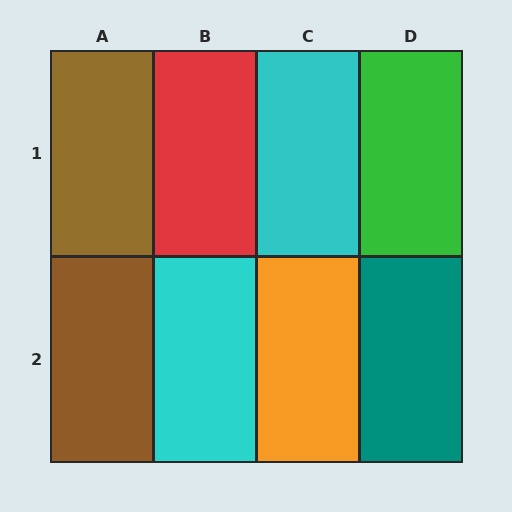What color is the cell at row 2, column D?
Teal.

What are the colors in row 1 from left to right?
Brown, red, cyan, green.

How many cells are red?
1 cell is red.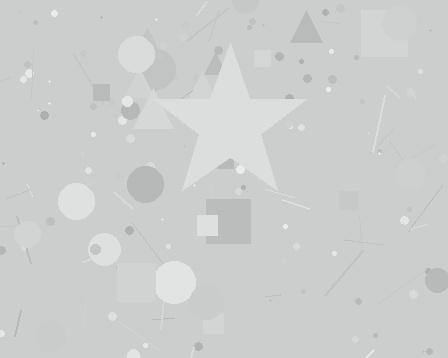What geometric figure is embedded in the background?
A star is embedded in the background.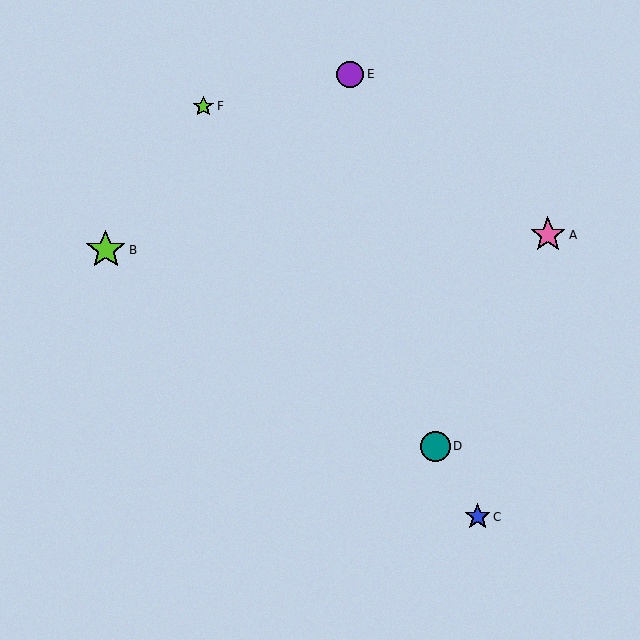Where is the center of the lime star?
The center of the lime star is at (106, 250).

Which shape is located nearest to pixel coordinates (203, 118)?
The lime star (labeled F) at (203, 107) is nearest to that location.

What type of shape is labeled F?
Shape F is a lime star.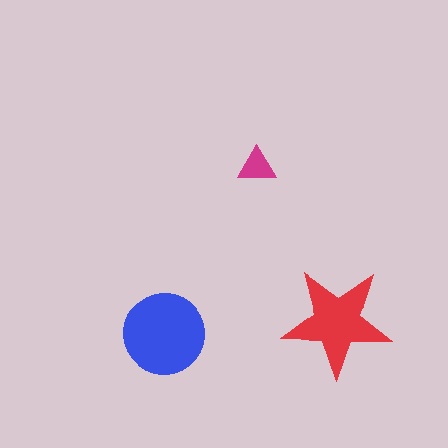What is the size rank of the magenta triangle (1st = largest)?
3rd.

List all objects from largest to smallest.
The blue circle, the red star, the magenta triangle.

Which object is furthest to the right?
The red star is rightmost.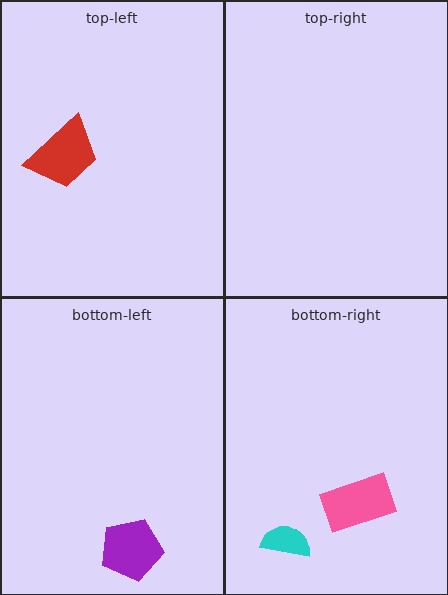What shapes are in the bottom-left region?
The purple pentagon.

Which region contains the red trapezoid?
The top-left region.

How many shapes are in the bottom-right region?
2.